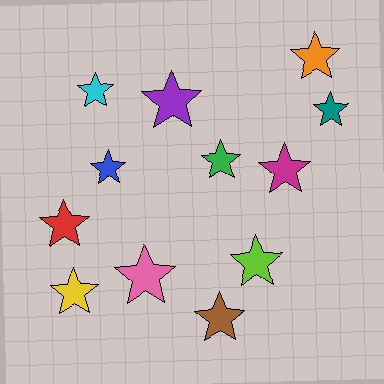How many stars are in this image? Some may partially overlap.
There are 12 stars.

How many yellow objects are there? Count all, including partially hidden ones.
There is 1 yellow object.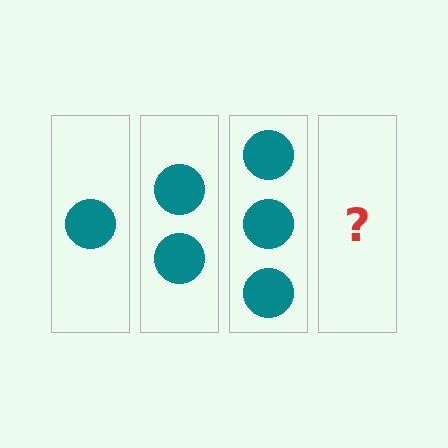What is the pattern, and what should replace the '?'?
The pattern is that each step adds one more circle. The '?' should be 4 circles.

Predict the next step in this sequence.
The next step is 4 circles.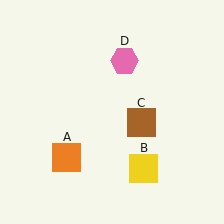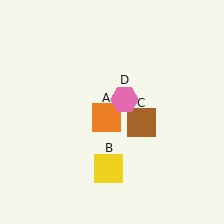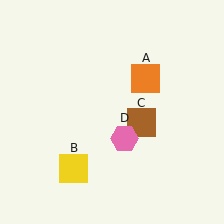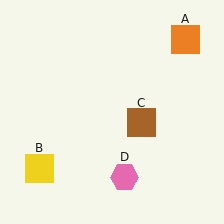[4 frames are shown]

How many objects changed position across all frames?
3 objects changed position: orange square (object A), yellow square (object B), pink hexagon (object D).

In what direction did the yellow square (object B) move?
The yellow square (object B) moved left.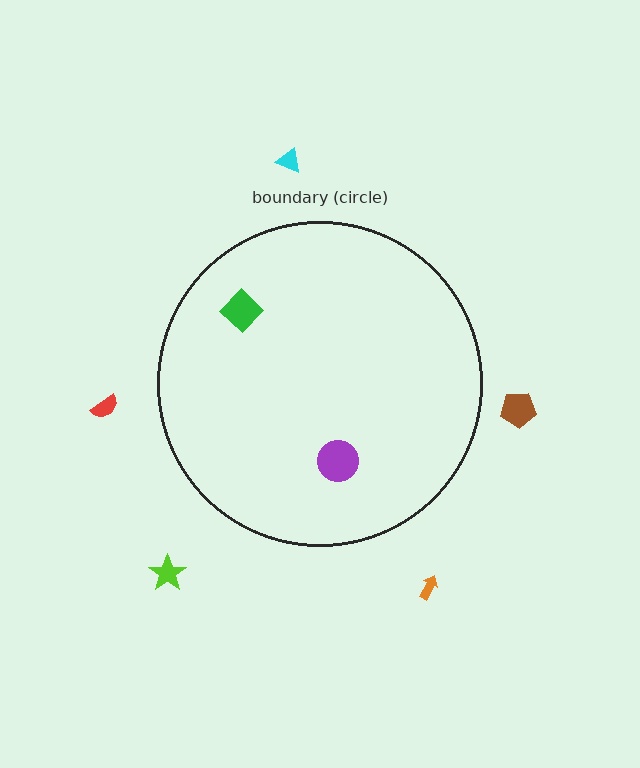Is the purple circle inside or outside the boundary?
Inside.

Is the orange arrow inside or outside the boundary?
Outside.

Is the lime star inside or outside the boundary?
Outside.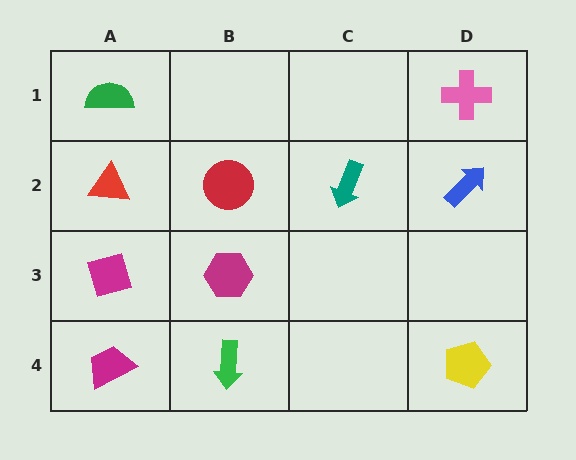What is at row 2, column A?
A red triangle.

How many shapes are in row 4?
3 shapes.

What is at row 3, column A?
A magenta diamond.